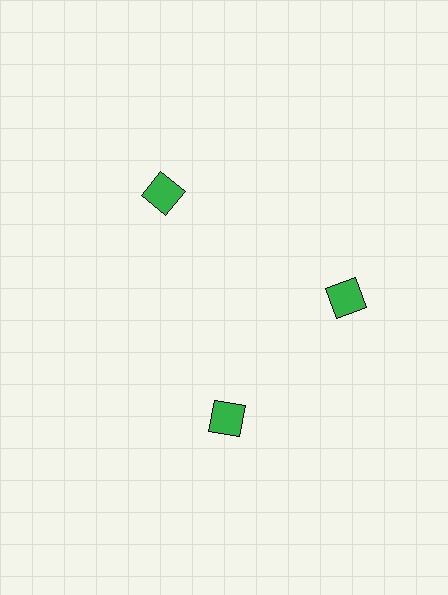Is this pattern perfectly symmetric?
No. The 3 green squares are arranged in a ring, but one element near the 7 o'clock position is rotated out of alignment along the ring, breaking the 3-fold rotational symmetry.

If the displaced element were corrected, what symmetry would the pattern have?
It would have 3-fold rotational symmetry — the pattern would map onto itself every 120 degrees.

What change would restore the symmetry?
The symmetry would be restored by rotating it back into even spacing with its neighbors so that all 3 squares sit at equal angles and equal distance from the center.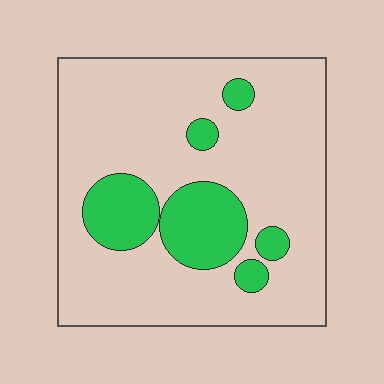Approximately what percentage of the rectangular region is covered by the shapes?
Approximately 20%.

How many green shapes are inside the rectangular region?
6.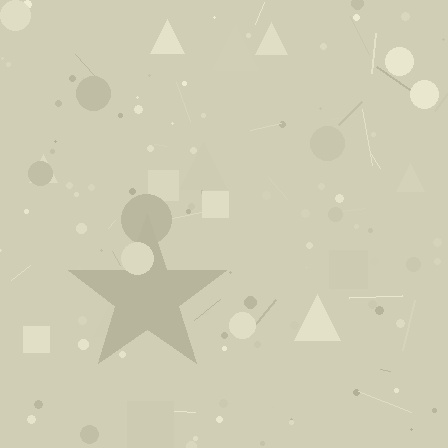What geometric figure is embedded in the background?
A star is embedded in the background.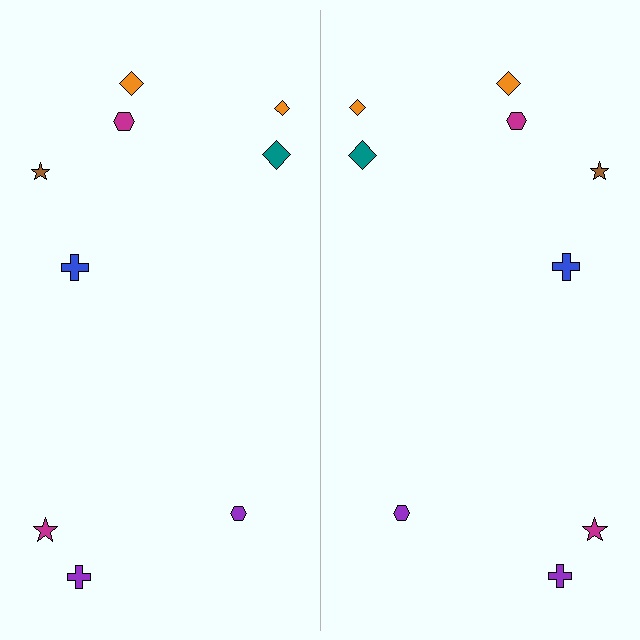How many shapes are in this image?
There are 18 shapes in this image.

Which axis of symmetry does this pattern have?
The pattern has a vertical axis of symmetry running through the center of the image.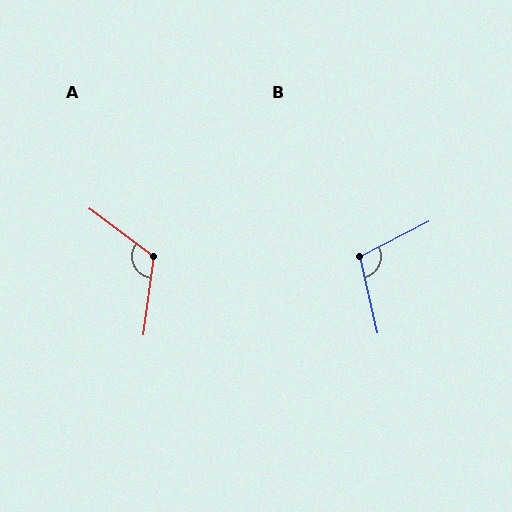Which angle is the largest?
A, at approximately 119 degrees.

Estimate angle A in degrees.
Approximately 119 degrees.